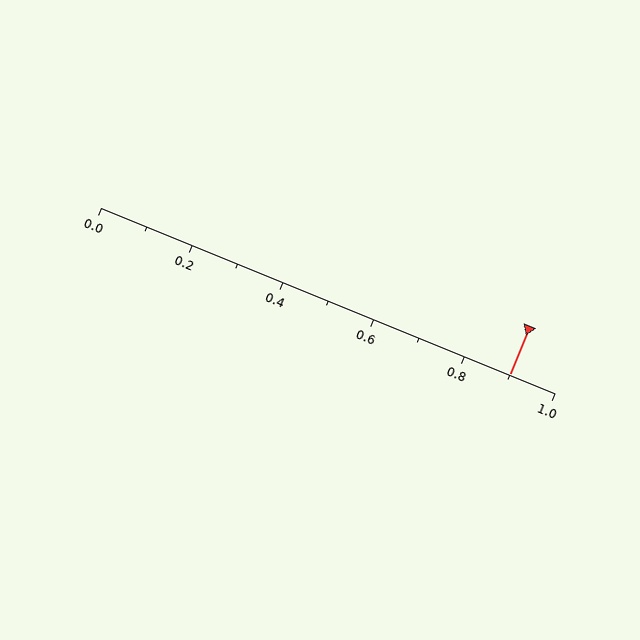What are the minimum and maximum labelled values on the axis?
The axis runs from 0.0 to 1.0.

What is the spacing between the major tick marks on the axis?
The major ticks are spaced 0.2 apart.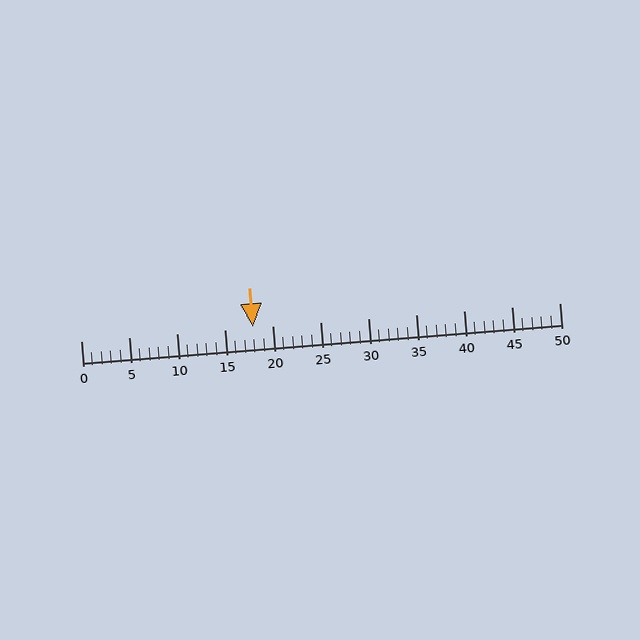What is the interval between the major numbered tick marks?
The major tick marks are spaced 5 units apart.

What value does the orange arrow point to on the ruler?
The orange arrow points to approximately 18.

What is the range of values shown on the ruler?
The ruler shows values from 0 to 50.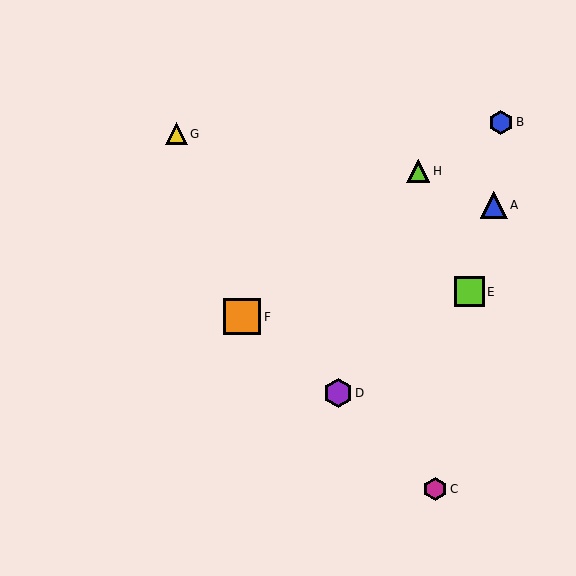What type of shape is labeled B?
Shape B is a blue hexagon.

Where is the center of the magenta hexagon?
The center of the magenta hexagon is at (435, 489).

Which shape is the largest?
The orange square (labeled F) is the largest.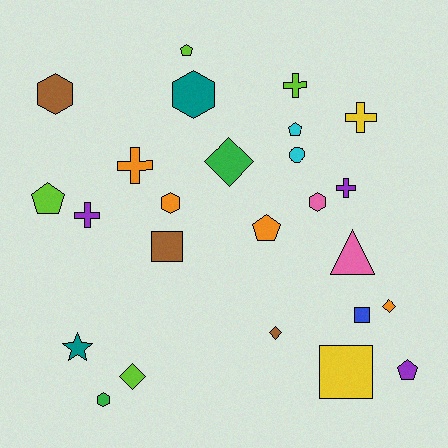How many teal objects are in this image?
There are 2 teal objects.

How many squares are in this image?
There are 3 squares.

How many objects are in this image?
There are 25 objects.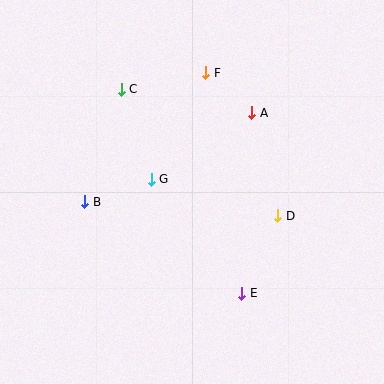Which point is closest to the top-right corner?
Point A is closest to the top-right corner.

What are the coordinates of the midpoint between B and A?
The midpoint between B and A is at (168, 157).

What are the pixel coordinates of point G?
Point G is at (151, 179).